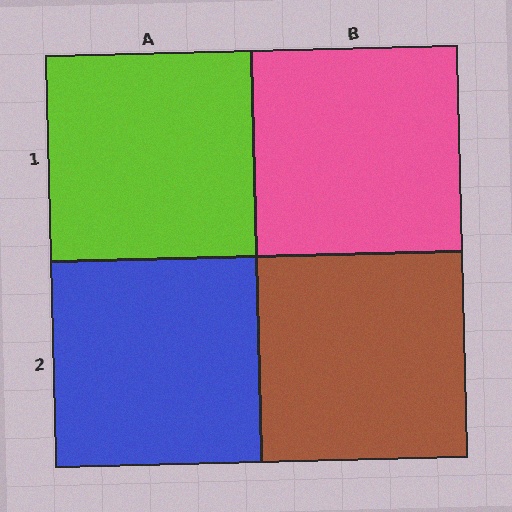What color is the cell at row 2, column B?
Brown.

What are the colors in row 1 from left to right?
Lime, pink.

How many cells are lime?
1 cell is lime.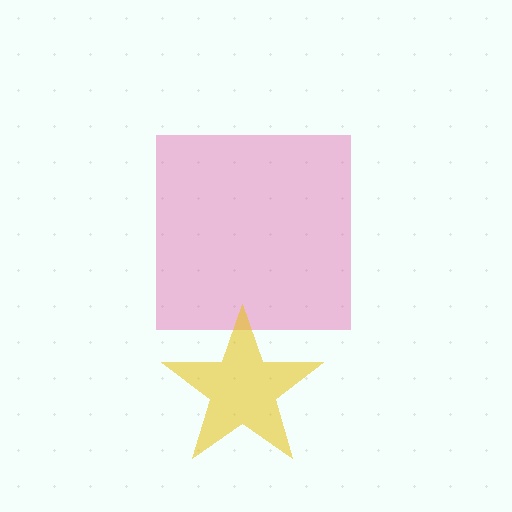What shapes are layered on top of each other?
The layered shapes are: a pink square, a yellow star.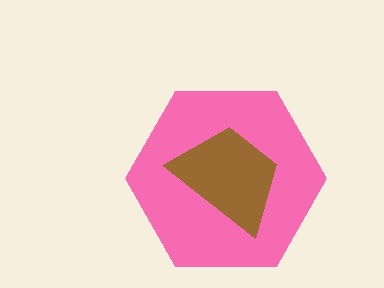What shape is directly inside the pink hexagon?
The brown trapezoid.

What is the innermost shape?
The brown trapezoid.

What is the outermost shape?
The pink hexagon.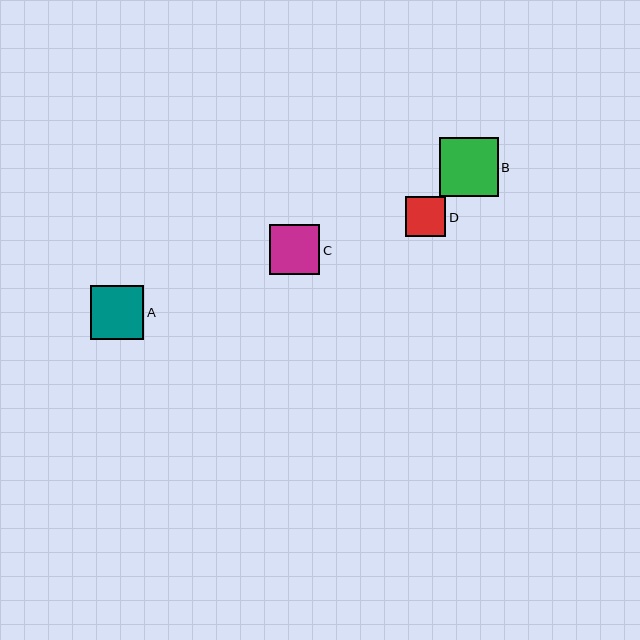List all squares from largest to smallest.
From largest to smallest: B, A, C, D.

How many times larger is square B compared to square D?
Square B is approximately 1.5 times the size of square D.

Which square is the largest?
Square B is the largest with a size of approximately 59 pixels.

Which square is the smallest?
Square D is the smallest with a size of approximately 40 pixels.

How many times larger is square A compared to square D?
Square A is approximately 1.3 times the size of square D.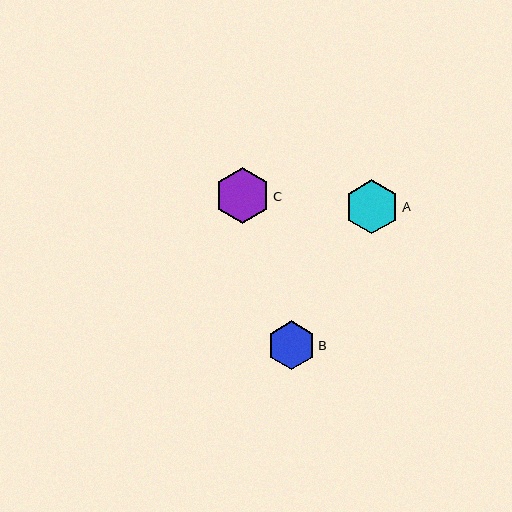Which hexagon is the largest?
Hexagon C is the largest with a size of approximately 55 pixels.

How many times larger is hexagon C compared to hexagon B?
Hexagon C is approximately 1.1 times the size of hexagon B.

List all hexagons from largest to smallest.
From largest to smallest: C, A, B.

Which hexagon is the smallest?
Hexagon B is the smallest with a size of approximately 49 pixels.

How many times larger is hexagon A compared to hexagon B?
Hexagon A is approximately 1.1 times the size of hexagon B.